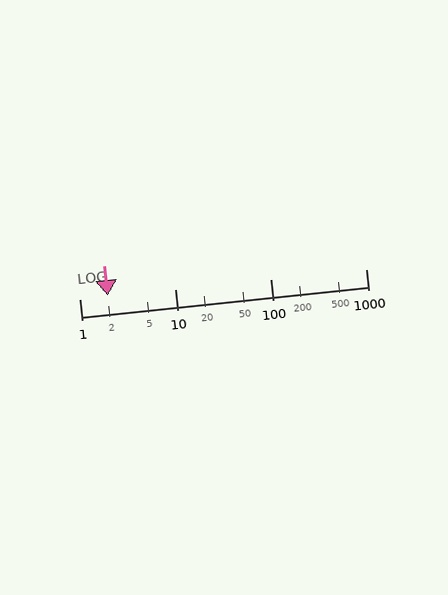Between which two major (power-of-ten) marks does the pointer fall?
The pointer is between 1 and 10.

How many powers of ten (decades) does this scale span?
The scale spans 3 decades, from 1 to 1000.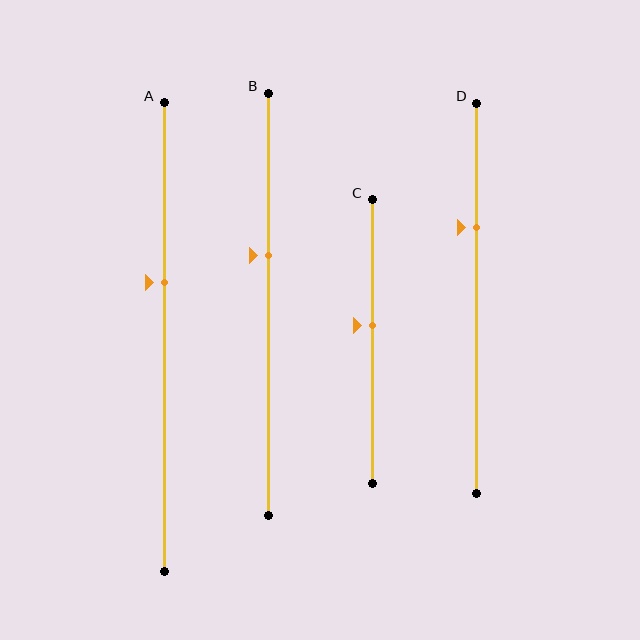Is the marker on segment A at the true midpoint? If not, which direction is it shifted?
No, the marker on segment A is shifted upward by about 12% of the segment length.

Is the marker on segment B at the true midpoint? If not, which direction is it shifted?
No, the marker on segment B is shifted upward by about 11% of the segment length.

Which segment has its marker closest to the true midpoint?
Segment C has its marker closest to the true midpoint.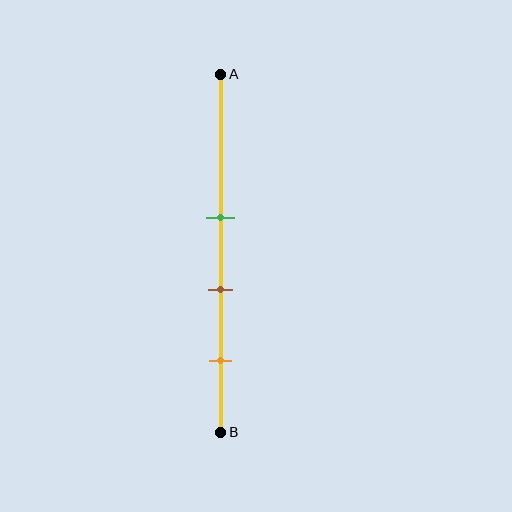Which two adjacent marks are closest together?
The green and brown marks are the closest adjacent pair.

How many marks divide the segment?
There are 3 marks dividing the segment.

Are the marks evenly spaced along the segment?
Yes, the marks are approximately evenly spaced.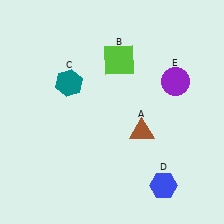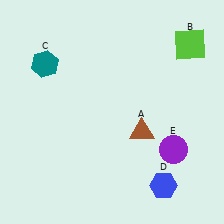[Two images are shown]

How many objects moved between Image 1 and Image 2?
3 objects moved between the two images.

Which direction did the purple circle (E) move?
The purple circle (E) moved down.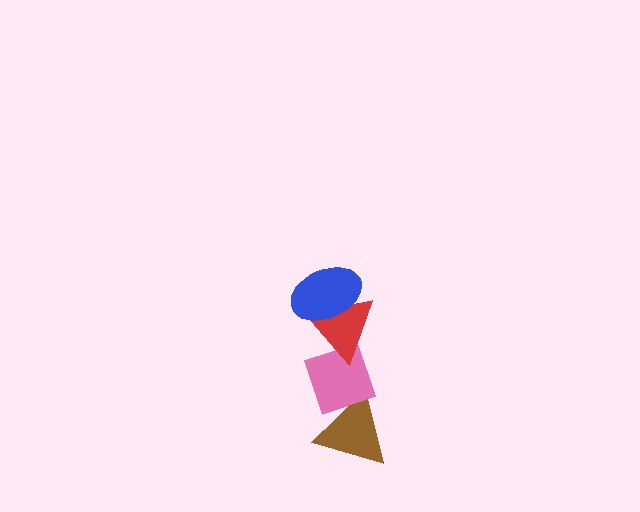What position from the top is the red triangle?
The red triangle is 2nd from the top.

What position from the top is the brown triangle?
The brown triangle is 4th from the top.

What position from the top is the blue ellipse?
The blue ellipse is 1st from the top.